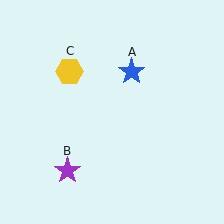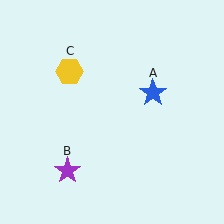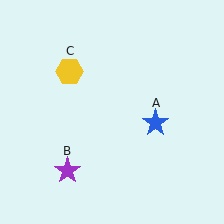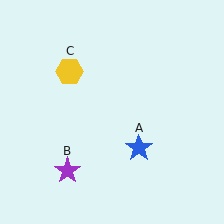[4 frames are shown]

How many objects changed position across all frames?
1 object changed position: blue star (object A).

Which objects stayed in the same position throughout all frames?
Purple star (object B) and yellow hexagon (object C) remained stationary.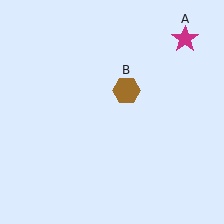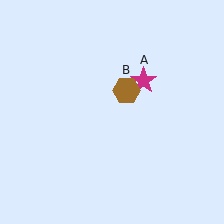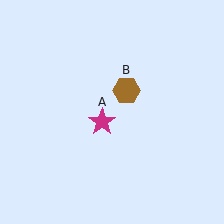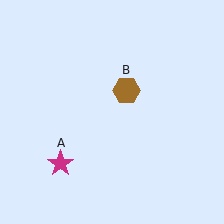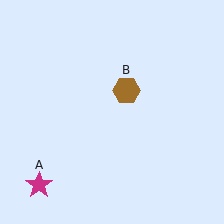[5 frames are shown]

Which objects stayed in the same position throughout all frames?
Brown hexagon (object B) remained stationary.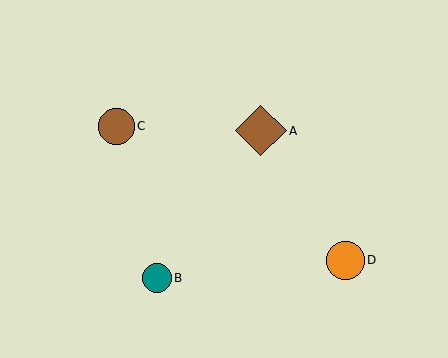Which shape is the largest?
The brown diamond (labeled A) is the largest.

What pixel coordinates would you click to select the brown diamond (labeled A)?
Click at (261, 131) to select the brown diamond A.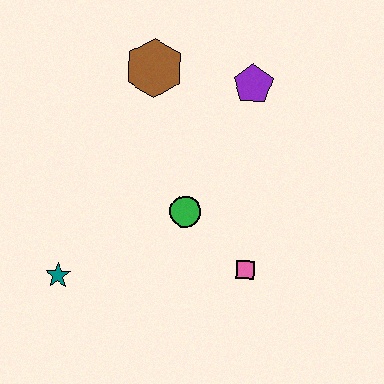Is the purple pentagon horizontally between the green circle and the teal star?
No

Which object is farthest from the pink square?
The brown hexagon is farthest from the pink square.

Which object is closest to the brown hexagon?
The purple pentagon is closest to the brown hexagon.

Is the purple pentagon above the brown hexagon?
No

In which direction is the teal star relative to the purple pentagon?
The teal star is below the purple pentagon.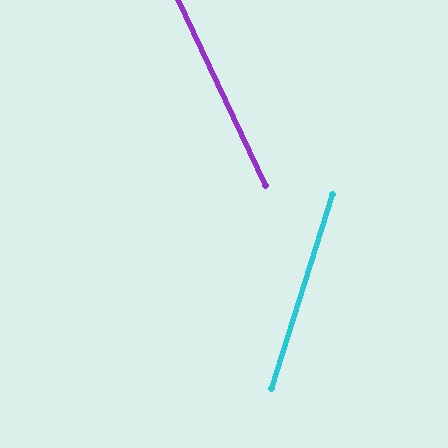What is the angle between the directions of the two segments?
Approximately 43 degrees.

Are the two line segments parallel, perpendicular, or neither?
Neither parallel nor perpendicular — they differ by about 43°.